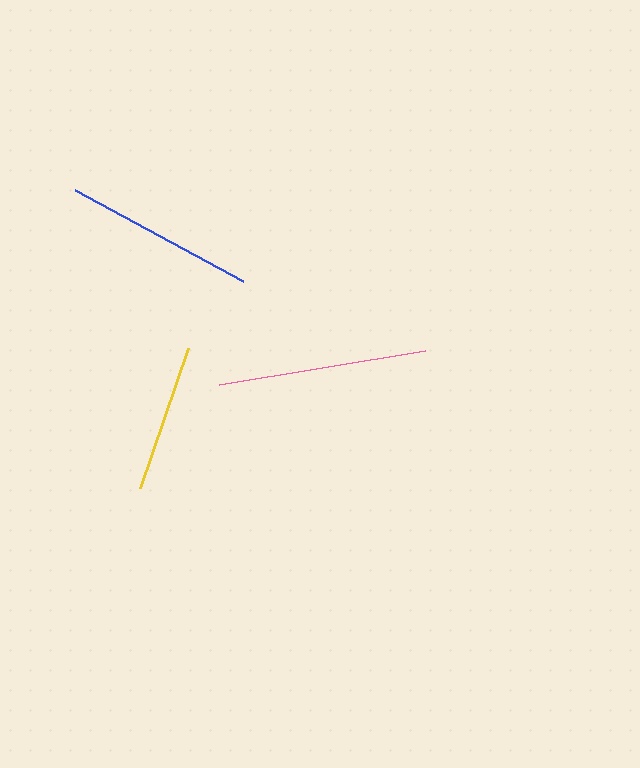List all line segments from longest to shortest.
From longest to shortest: pink, blue, yellow.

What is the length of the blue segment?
The blue segment is approximately 191 pixels long.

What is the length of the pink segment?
The pink segment is approximately 209 pixels long.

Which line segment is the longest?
The pink line is the longest at approximately 209 pixels.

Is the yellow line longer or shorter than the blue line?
The blue line is longer than the yellow line.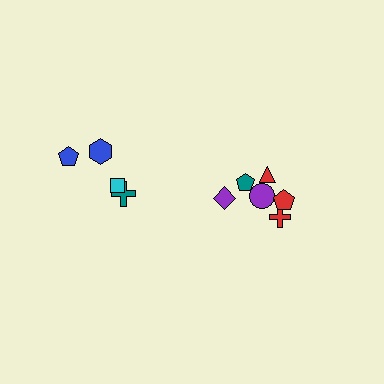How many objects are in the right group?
There are 6 objects.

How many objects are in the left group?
There are 4 objects.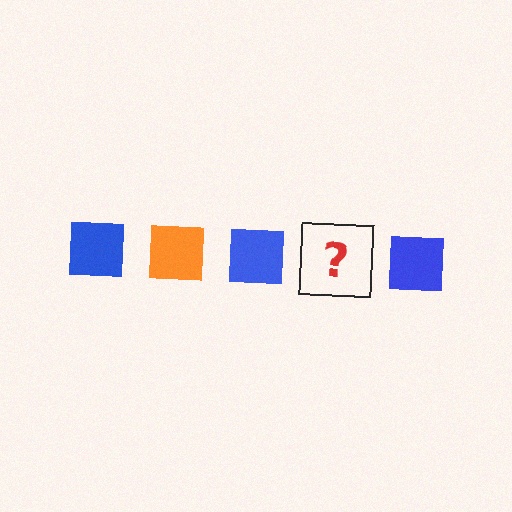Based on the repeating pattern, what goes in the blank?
The blank should be an orange square.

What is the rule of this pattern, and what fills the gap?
The rule is that the pattern cycles through blue, orange squares. The gap should be filled with an orange square.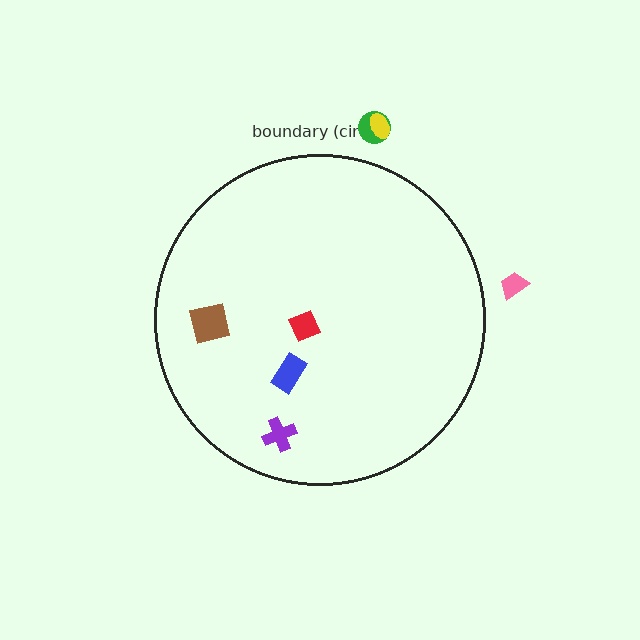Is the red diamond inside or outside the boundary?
Inside.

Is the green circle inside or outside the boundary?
Outside.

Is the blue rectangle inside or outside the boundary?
Inside.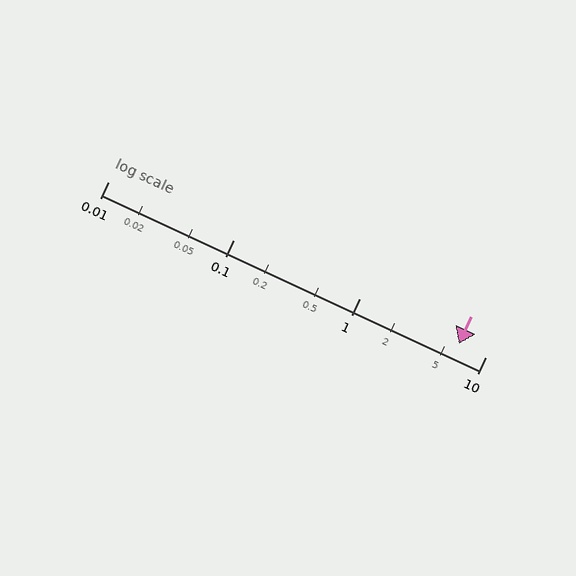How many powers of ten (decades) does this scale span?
The scale spans 3 decades, from 0.01 to 10.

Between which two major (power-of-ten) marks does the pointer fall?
The pointer is between 1 and 10.